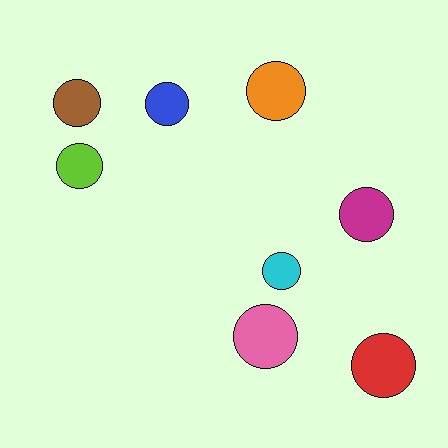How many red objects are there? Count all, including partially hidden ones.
There is 1 red object.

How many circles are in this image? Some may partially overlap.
There are 8 circles.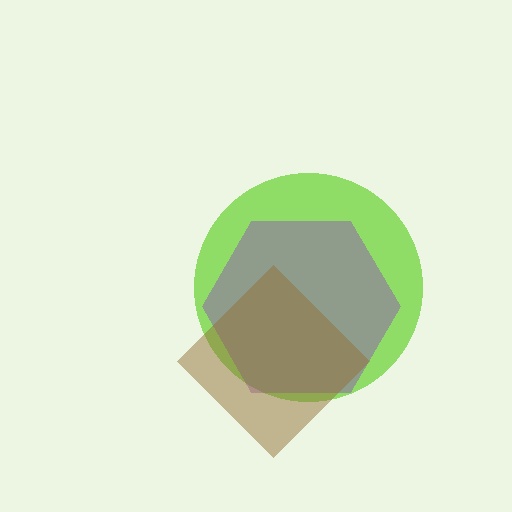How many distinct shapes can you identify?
There are 3 distinct shapes: a lime circle, a purple hexagon, a brown diamond.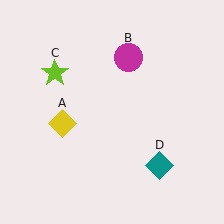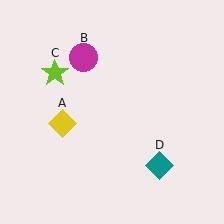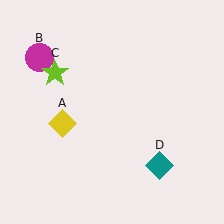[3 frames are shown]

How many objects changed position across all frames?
1 object changed position: magenta circle (object B).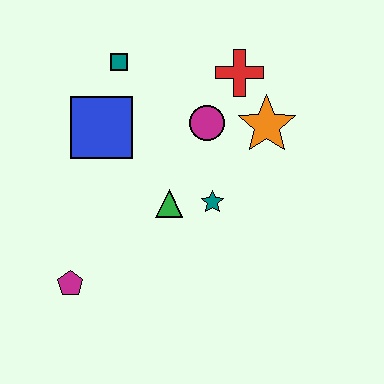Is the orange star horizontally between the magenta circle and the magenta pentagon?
No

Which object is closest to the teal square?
The blue square is closest to the teal square.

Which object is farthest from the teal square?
The magenta pentagon is farthest from the teal square.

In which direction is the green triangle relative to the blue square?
The green triangle is below the blue square.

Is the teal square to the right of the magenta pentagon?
Yes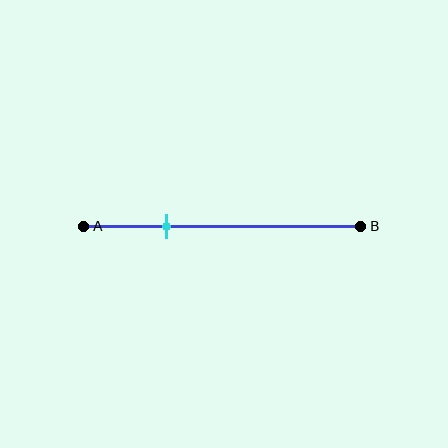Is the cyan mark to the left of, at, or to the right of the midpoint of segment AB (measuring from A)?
The cyan mark is to the left of the midpoint of segment AB.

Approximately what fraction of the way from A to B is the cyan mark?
The cyan mark is approximately 30% of the way from A to B.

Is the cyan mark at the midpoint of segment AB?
No, the mark is at about 30% from A, not at the 50% midpoint.